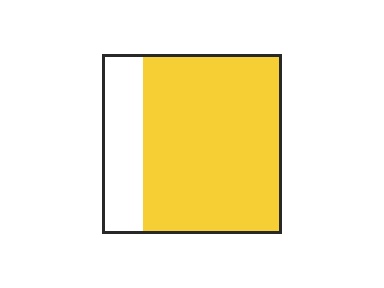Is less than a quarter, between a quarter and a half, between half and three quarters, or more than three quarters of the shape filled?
More than three quarters.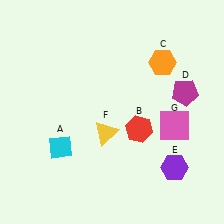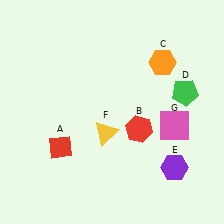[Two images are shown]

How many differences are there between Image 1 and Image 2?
There are 2 differences between the two images.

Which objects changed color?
A changed from cyan to red. D changed from magenta to green.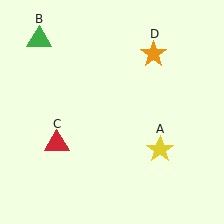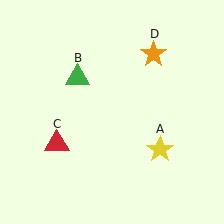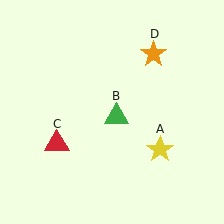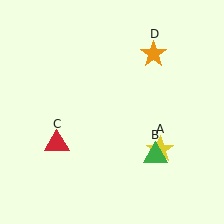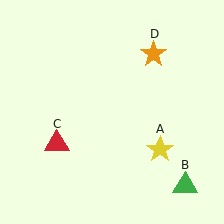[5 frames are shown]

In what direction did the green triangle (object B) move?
The green triangle (object B) moved down and to the right.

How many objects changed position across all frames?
1 object changed position: green triangle (object B).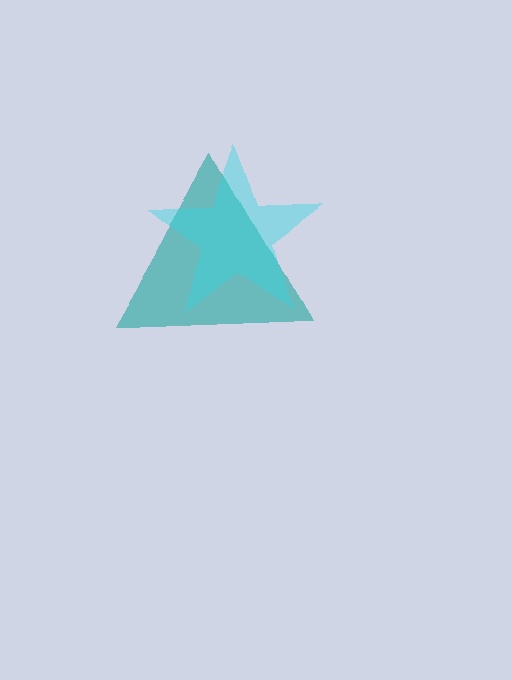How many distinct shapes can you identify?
There are 2 distinct shapes: a teal triangle, a cyan star.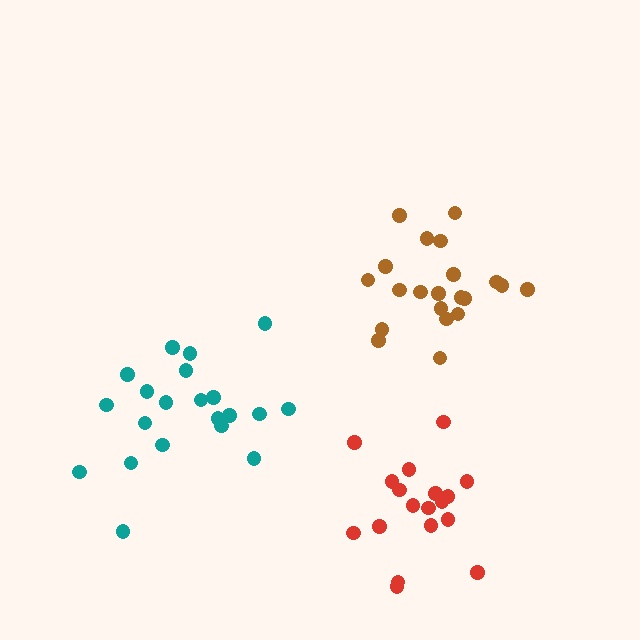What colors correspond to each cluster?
The clusters are colored: brown, red, teal.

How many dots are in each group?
Group 1: 21 dots, Group 2: 18 dots, Group 3: 21 dots (60 total).